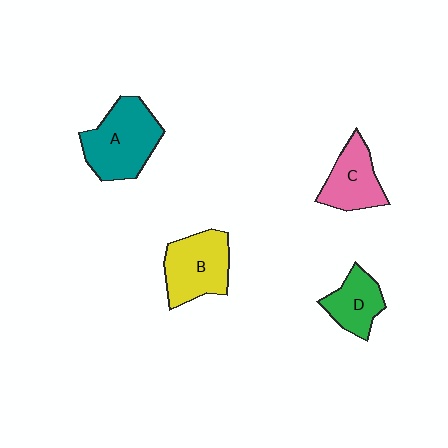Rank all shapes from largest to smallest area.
From largest to smallest: A (teal), B (yellow), C (pink), D (green).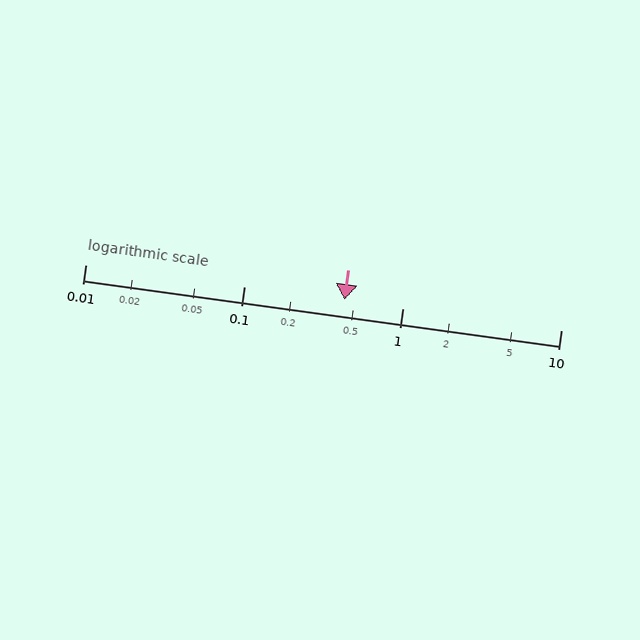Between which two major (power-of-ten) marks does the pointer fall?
The pointer is between 0.1 and 1.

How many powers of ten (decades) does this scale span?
The scale spans 3 decades, from 0.01 to 10.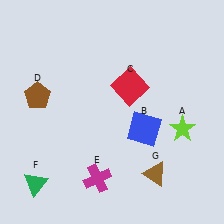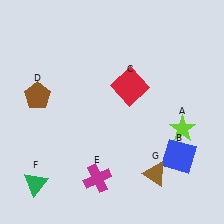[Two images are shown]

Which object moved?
The blue square (B) moved right.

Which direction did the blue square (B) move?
The blue square (B) moved right.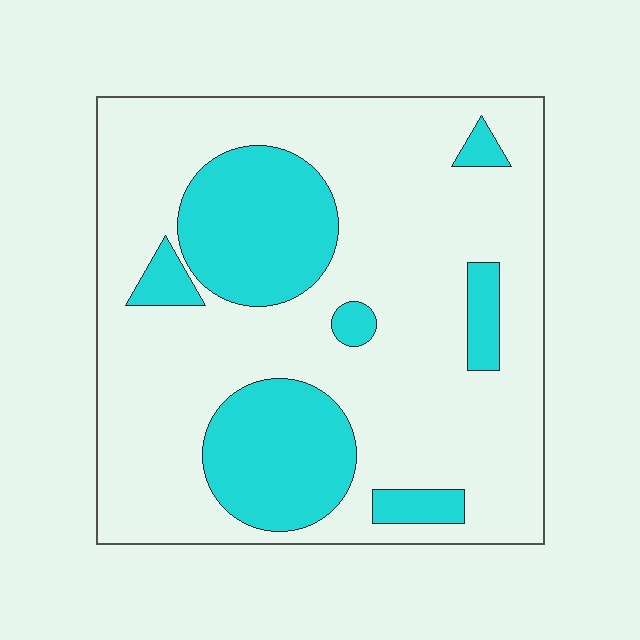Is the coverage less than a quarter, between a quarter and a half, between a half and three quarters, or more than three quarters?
Between a quarter and a half.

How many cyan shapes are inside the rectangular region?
7.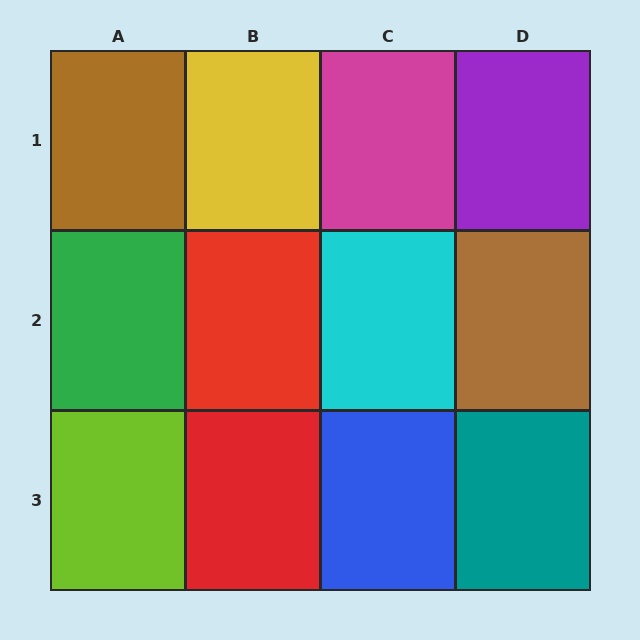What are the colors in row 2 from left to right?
Green, red, cyan, brown.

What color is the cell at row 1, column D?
Purple.